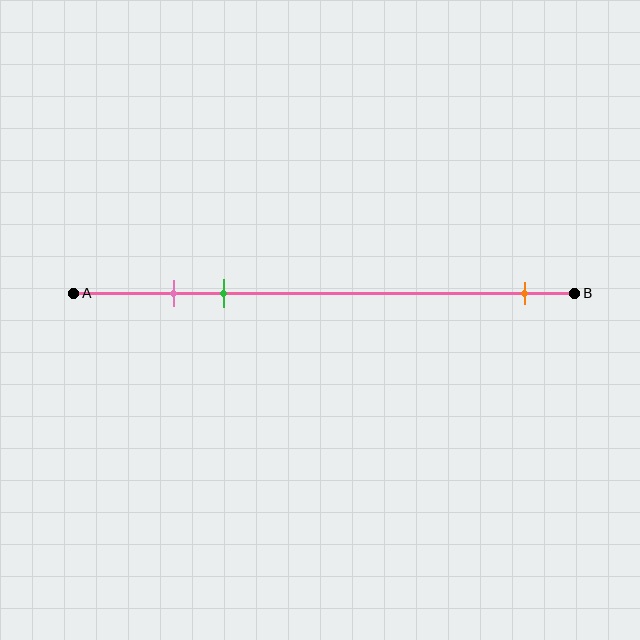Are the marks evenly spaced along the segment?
No, the marks are not evenly spaced.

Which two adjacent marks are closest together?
The pink and green marks are the closest adjacent pair.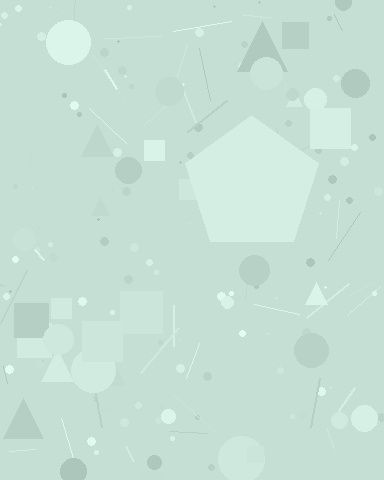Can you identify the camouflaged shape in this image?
The camouflaged shape is a pentagon.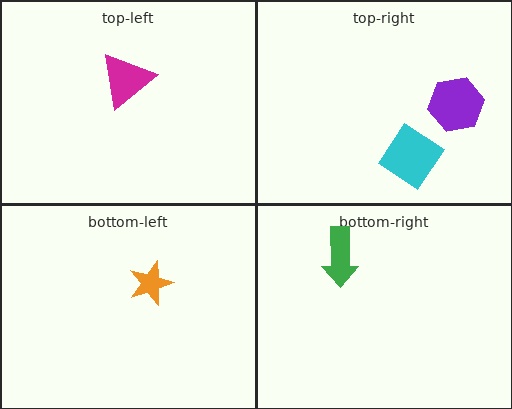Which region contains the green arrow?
The bottom-right region.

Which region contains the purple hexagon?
The top-right region.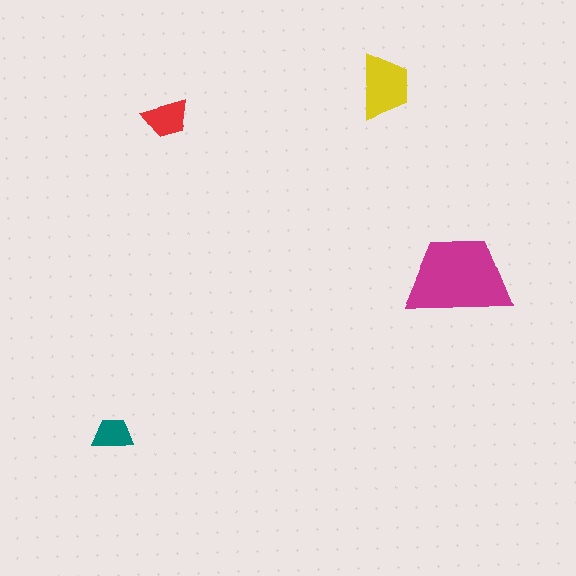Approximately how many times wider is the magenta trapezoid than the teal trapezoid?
About 2.5 times wider.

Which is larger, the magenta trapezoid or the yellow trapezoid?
The magenta one.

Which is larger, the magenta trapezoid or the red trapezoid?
The magenta one.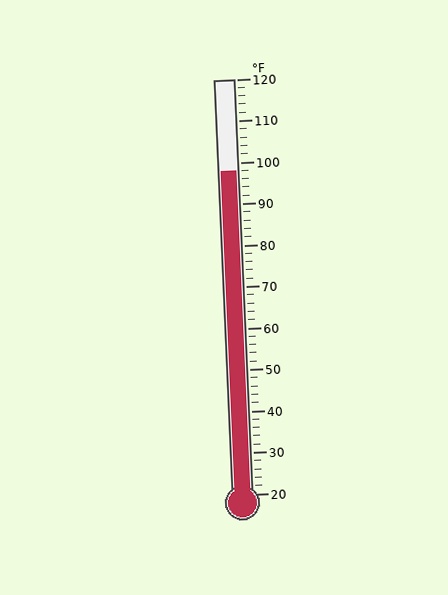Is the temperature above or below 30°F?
The temperature is above 30°F.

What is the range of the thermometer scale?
The thermometer scale ranges from 20°F to 120°F.